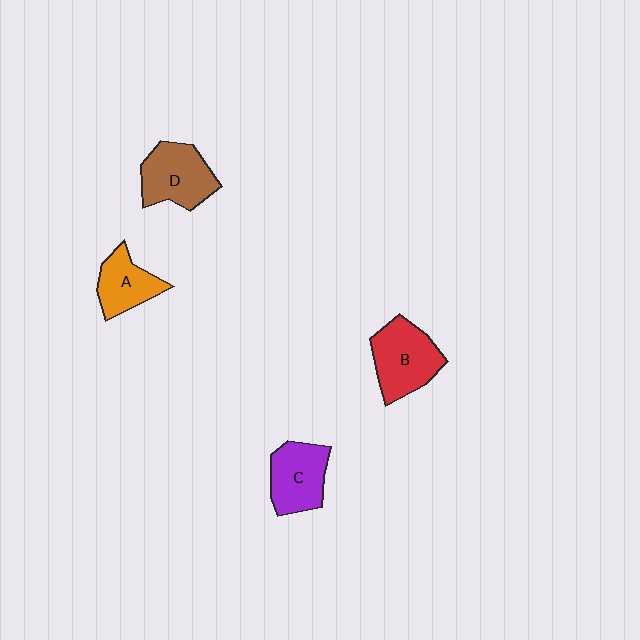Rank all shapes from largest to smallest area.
From largest to smallest: B (red), D (brown), C (purple), A (orange).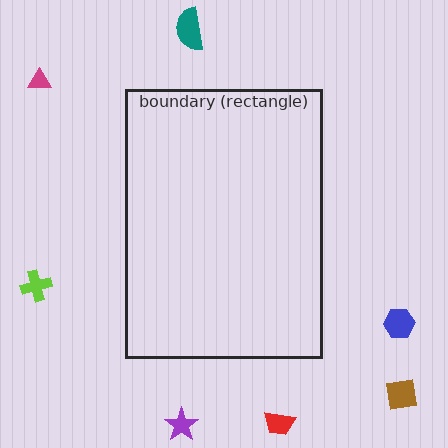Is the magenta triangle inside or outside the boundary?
Outside.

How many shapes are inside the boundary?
0 inside, 7 outside.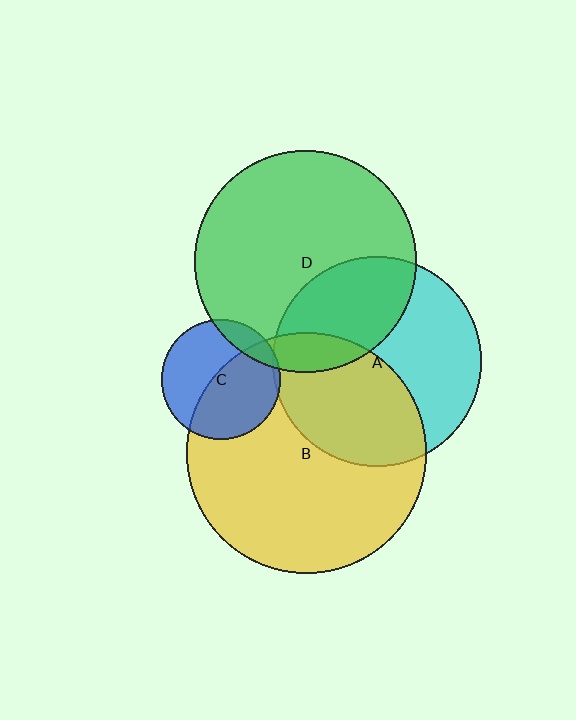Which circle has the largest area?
Circle B (yellow).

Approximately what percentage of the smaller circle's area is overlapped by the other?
Approximately 35%.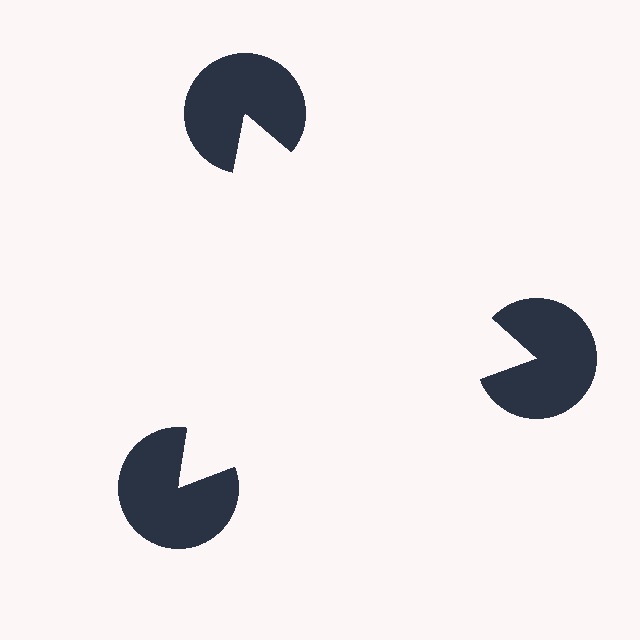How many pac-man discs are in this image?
There are 3 — one at each vertex of the illusory triangle.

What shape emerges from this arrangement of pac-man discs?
An illusory triangle — its edges are inferred from the aligned wedge cuts in the pac-man discs, not physically drawn.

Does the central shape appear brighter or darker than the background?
It typically appears slightly brighter than the background, even though no actual brightness change is drawn.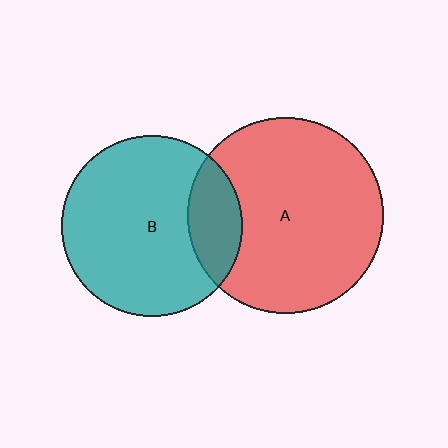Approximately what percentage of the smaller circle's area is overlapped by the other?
Approximately 20%.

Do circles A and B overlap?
Yes.